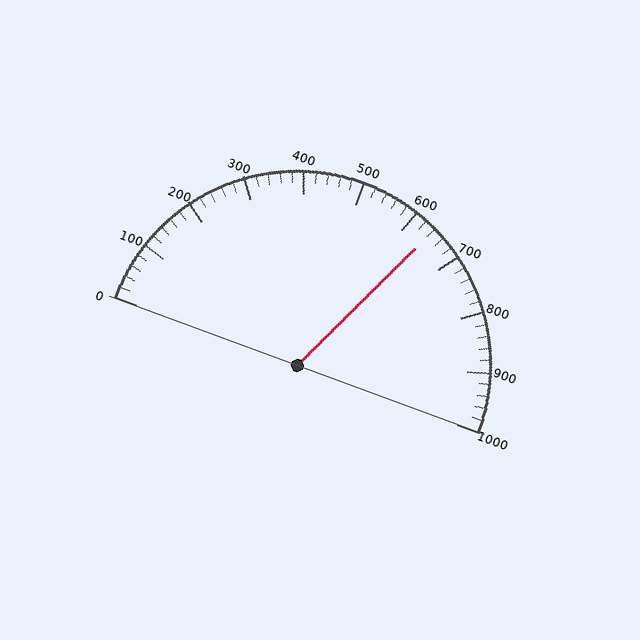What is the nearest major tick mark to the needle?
The nearest major tick mark is 600.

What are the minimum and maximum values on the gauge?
The gauge ranges from 0 to 1000.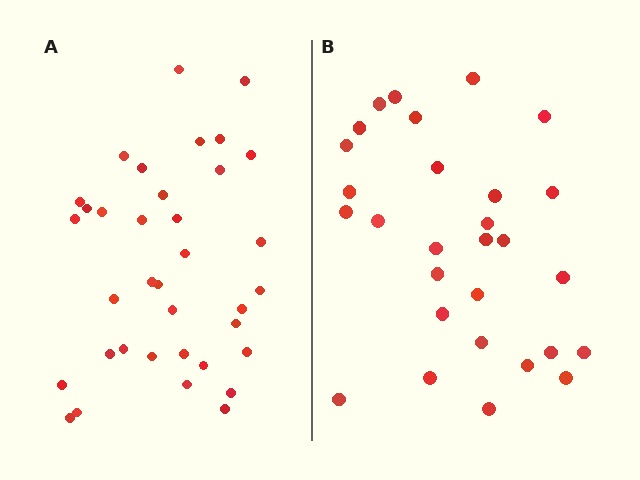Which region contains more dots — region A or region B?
Region A (the left region) has more dots.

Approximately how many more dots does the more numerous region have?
Region A has roughly 8 or so more dots than region B.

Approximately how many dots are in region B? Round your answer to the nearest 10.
About 30 dots. (The exact count is 29, which rounds to 30.)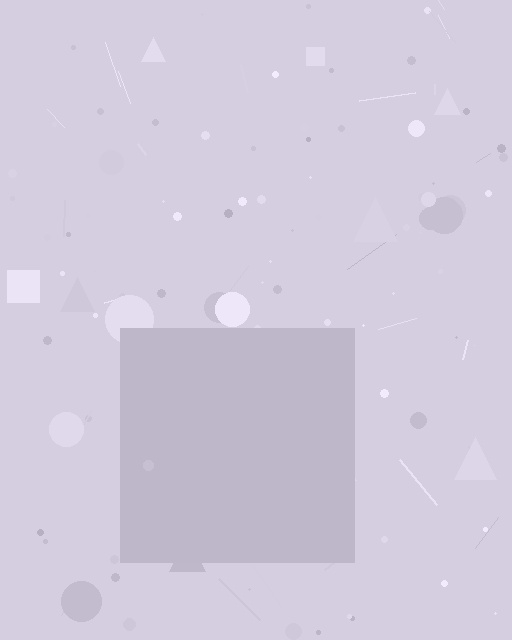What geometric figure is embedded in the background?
A square is embedded in the background.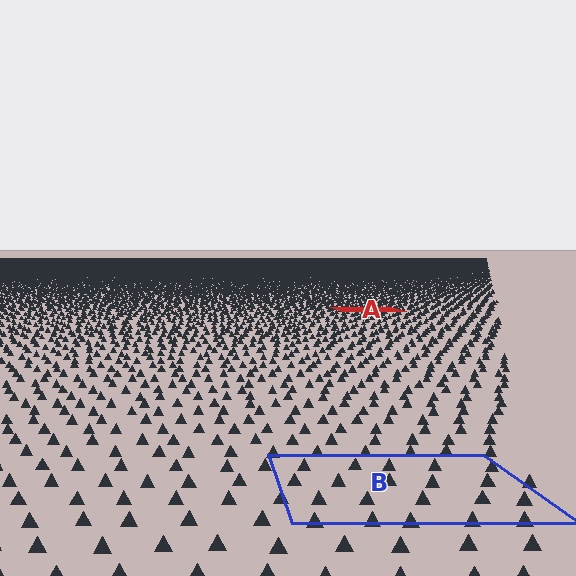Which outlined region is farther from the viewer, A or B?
Region A is farther from the viewer — the texture elements inside it appear smaller and more densely packed.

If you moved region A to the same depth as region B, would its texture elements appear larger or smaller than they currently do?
They would appear larger. At a closer depth, the same texture elements are projected at a bigger on-screen size.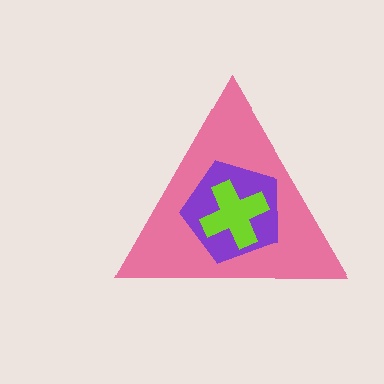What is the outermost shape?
The pink triangle.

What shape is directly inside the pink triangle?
The purple pentagon.